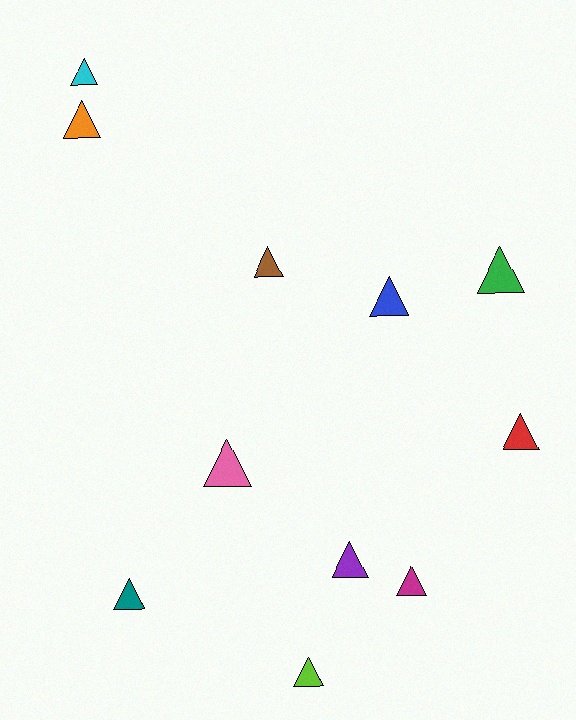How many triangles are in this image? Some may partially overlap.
There are 11 triangles.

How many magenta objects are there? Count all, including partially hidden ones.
There is 1 magenta object.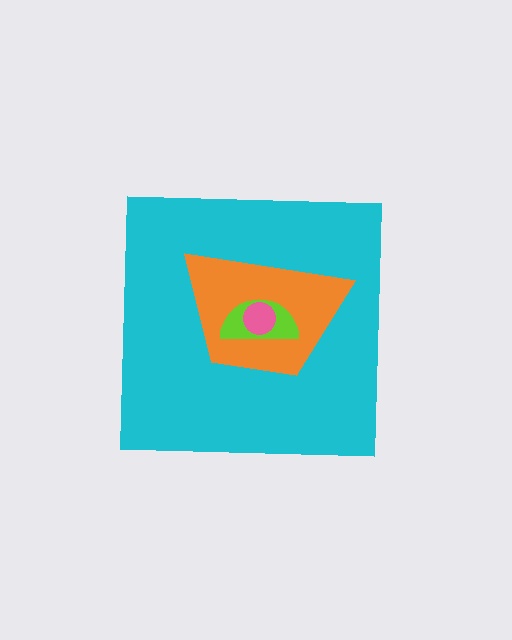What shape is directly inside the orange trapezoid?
The lime semicircle.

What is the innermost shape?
The pink circle.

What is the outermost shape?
The cyan square.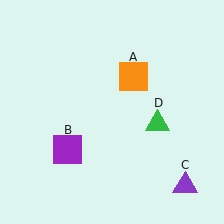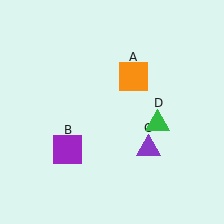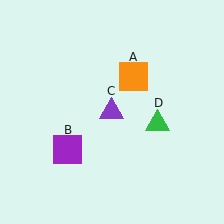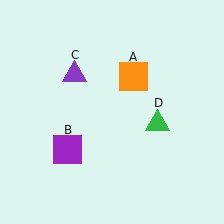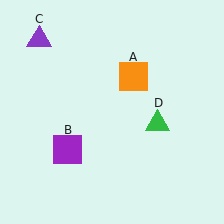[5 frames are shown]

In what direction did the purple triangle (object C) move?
The purple triangle (object C) moved up and to the left.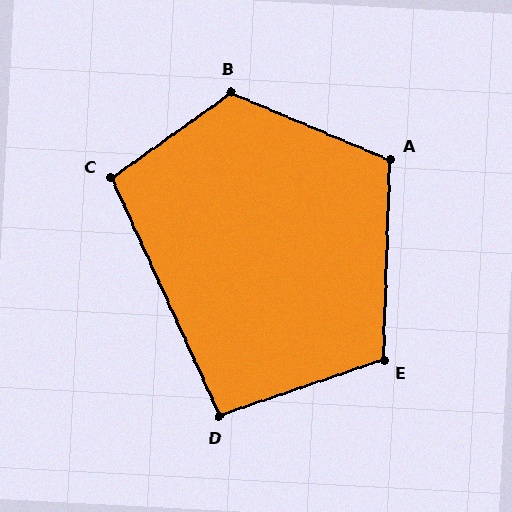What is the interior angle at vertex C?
Approximately 101 degrees (obtuse).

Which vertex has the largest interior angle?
B, at approximately 122 degrees.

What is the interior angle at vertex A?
Approximately 111 degrees (obtuse).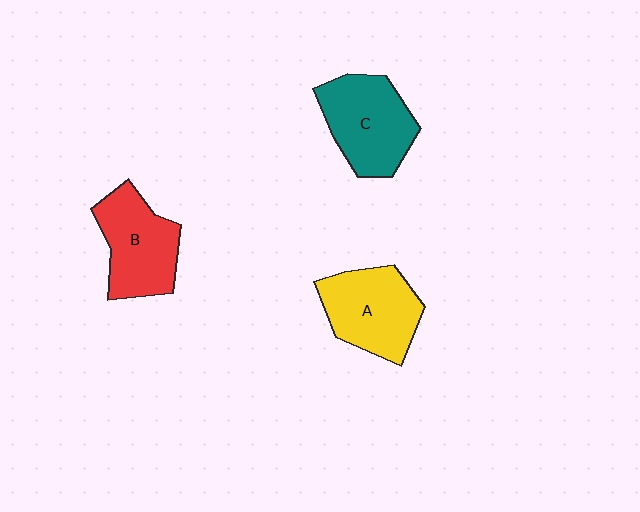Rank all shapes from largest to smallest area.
From largest to smallest: C (teal), A (yellow), B (red).